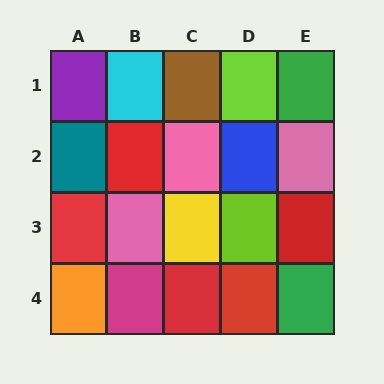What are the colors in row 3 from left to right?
Red, pink, yellow, lime, red.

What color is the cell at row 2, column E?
Pink.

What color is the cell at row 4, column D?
Red.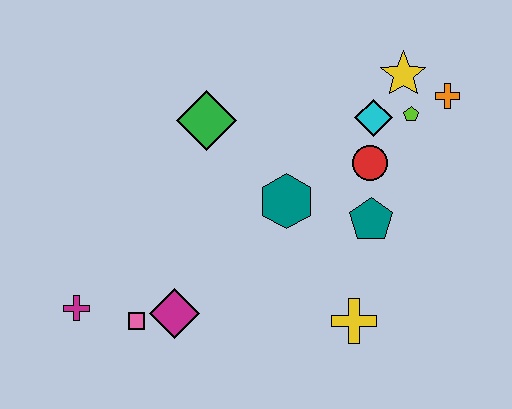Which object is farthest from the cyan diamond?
The magenta cross is farthest from the cyan diamond.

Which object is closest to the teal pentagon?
The red circle is closest to the teal pentagon.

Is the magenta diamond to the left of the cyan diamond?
Yes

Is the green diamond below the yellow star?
Yes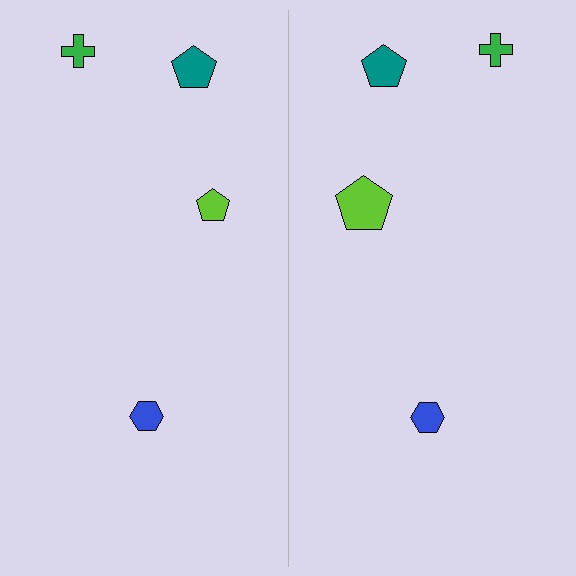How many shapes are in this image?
There are 8 shapes in this image.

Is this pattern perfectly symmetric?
No, the pattern is not perfectly symmetric. The lime pentagon on the right side has a different size than its mirror counterpart.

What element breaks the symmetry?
The lime pentagon on the right side has a different size than its mirror counterpart.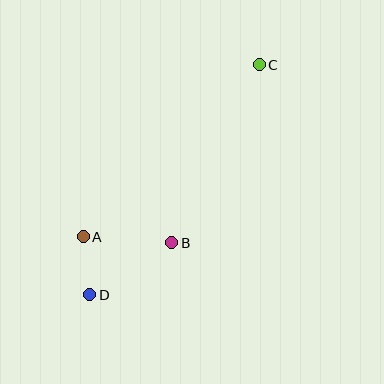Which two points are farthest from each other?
Points C and D are farthest from each other.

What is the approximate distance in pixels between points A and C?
The distance between A and C is approximately 246 pixels.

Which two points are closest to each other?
Points A and D are closest to each other.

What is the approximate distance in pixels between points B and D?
The distance between B and D is approximately 97 pixels.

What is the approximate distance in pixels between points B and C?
The distance between B and C is approximately 198 pixels.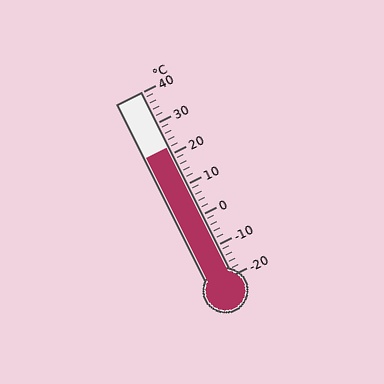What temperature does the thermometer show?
The thermometer shows approximately 22°C.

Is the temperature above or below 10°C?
The temperature is above 10°C.